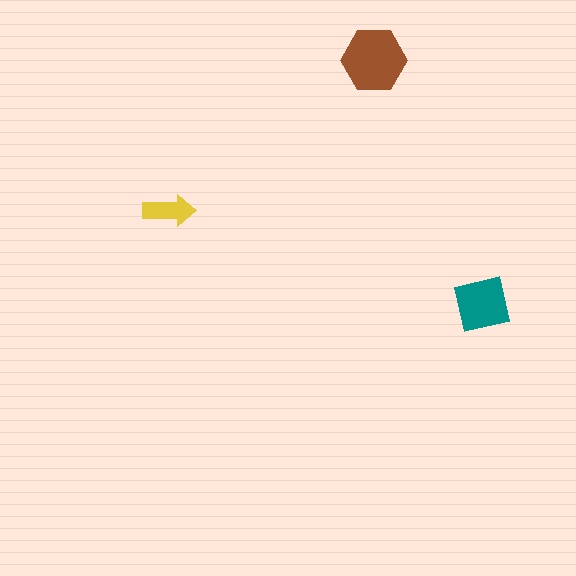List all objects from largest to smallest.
The brown hexagon, the teal square, the yellow arrow.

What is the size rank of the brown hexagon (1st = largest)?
1st.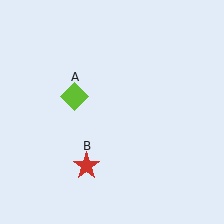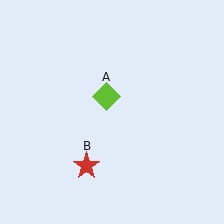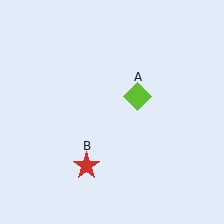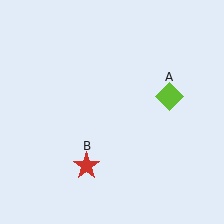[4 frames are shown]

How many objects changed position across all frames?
1 object changed position: lime diamond (object A).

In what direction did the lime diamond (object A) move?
The lime diamond (object A) moved right.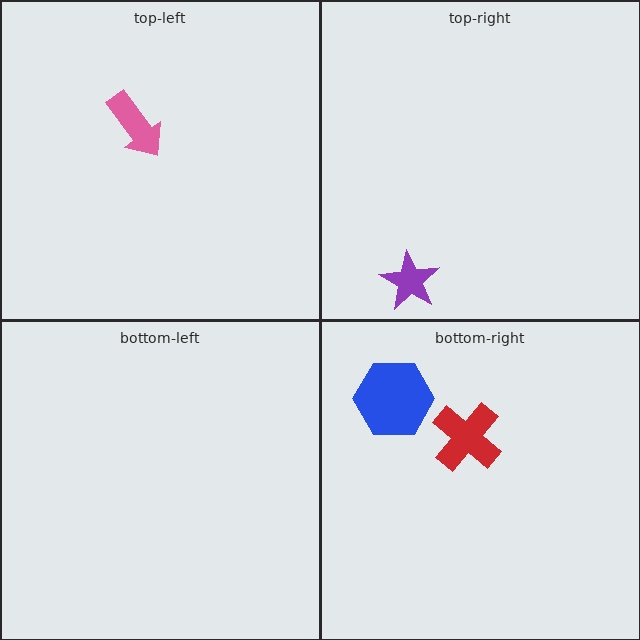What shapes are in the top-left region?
The pink arrow.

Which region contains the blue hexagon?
The bottom-right region.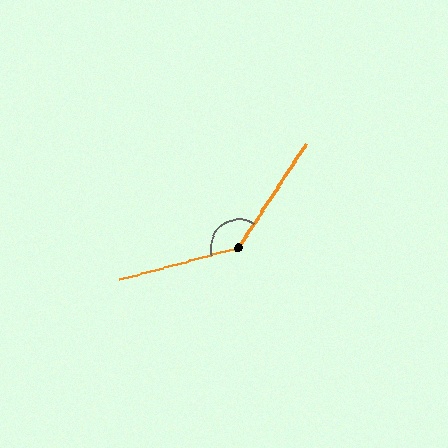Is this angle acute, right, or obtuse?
It is obtuse.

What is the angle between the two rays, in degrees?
Approximately 138 degrees.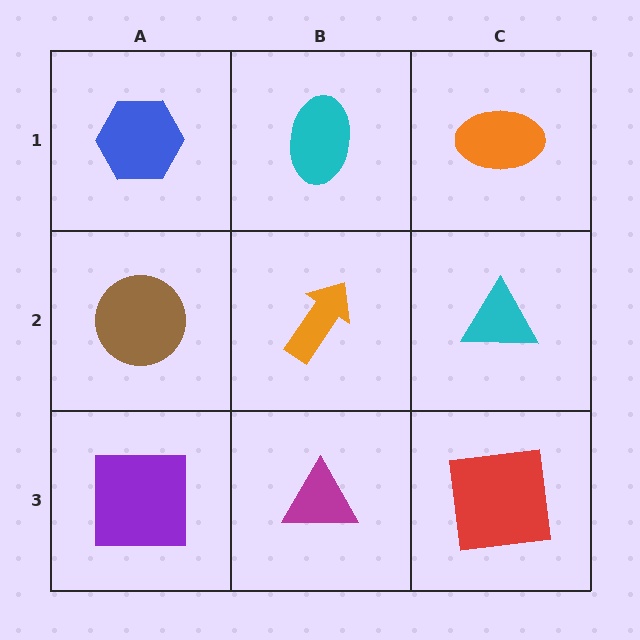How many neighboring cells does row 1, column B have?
3.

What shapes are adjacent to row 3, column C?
A cyan triangle (row 2, column C), a magenta triangle (row 3, column B).